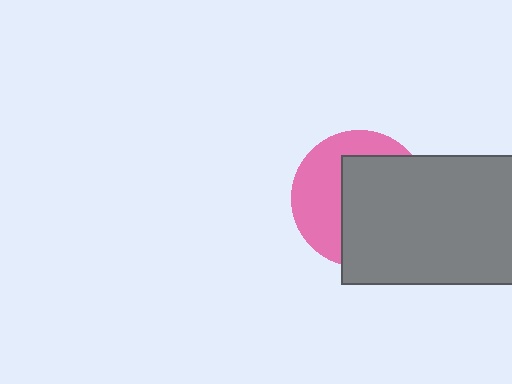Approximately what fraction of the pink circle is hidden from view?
Roughly 57% of the pink circle is hidden behind the gray rectangle.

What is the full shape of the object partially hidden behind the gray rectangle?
The partially hidden object is a pink circle.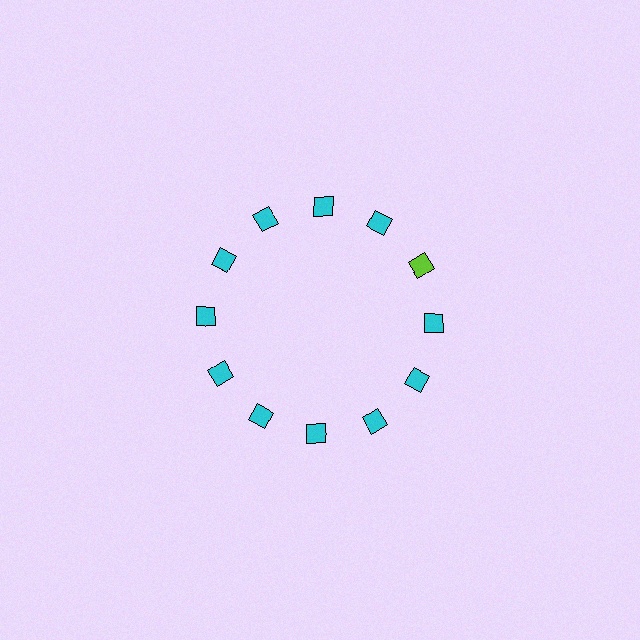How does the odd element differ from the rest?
It has a different color: lime instead of cyan.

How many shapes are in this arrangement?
There are 12 shapes arranged in a ring pattern.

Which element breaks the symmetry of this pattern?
The lime diamond at roughly the 2 o'clock position breaks the symmetry. All other shapes are cyan diamonds.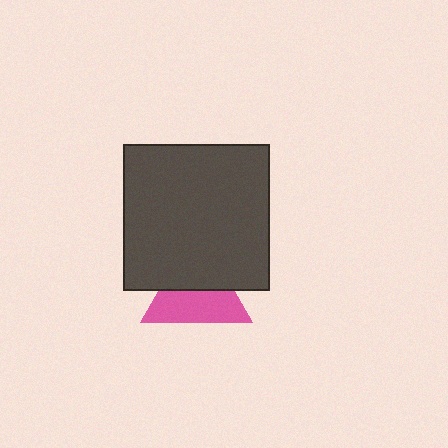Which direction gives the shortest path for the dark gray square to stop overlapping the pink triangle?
Moving up gives the shortest separation.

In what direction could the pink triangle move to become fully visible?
The pink triangle could move down. That would shift it out from behind the dark gray square entirely.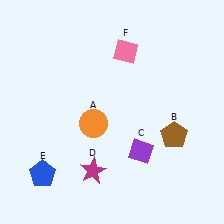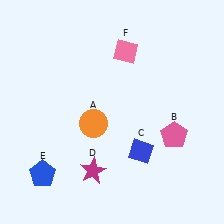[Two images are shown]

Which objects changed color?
B changed from brown to pink. C changed from purple to blue.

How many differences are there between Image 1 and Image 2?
There are 2 differences between the two images.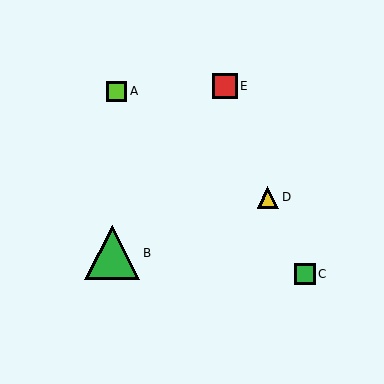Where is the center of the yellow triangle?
The center of the yellow triangle is at (268, 197).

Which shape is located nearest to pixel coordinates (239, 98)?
The red square (labeled E) at (225, 86) is nearest to that location.